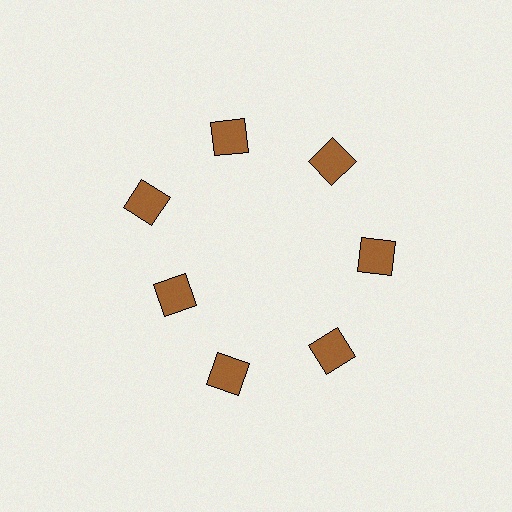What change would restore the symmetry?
The symmetry would be restored by moving it outward, back onto the ring so that all 7 squares sit at equal angles and equal distance from the center.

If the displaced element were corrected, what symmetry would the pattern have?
It would have 7-fold rotational symmetry — the pattern would map onto itself every 51 degrees.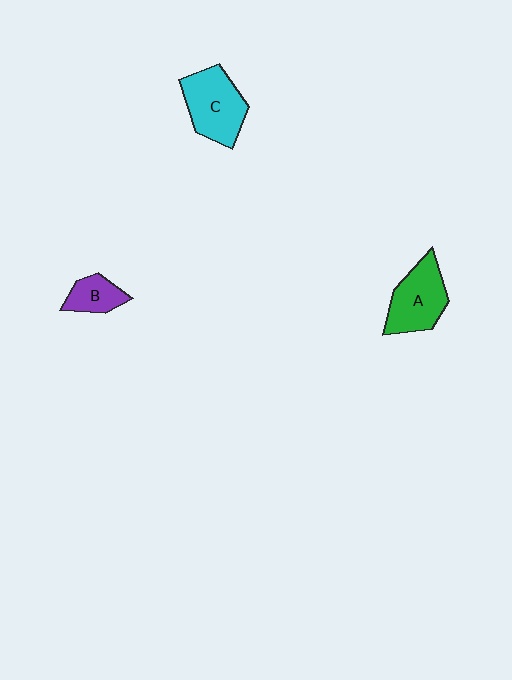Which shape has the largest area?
Shape C (cyan).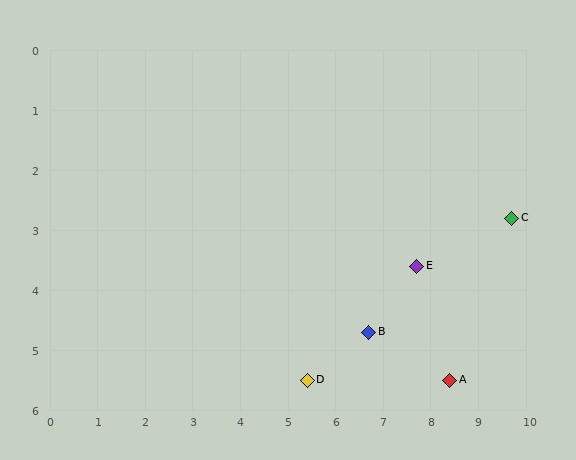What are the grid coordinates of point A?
Point A is at approximately (8.4, 5.5).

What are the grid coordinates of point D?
Point D is at approximately (5.4, 5.5).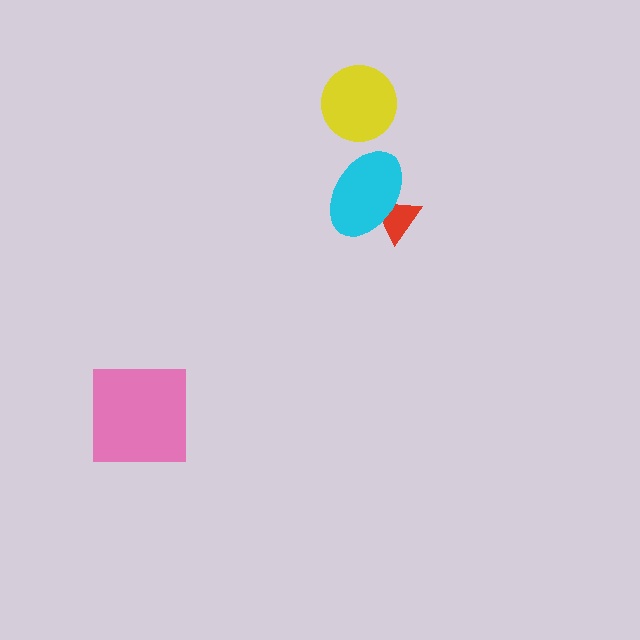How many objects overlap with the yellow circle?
0 objects overlap with the yellow circle.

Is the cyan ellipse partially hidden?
No, no other shape covers it.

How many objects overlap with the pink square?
0 objects overlap with the pink square.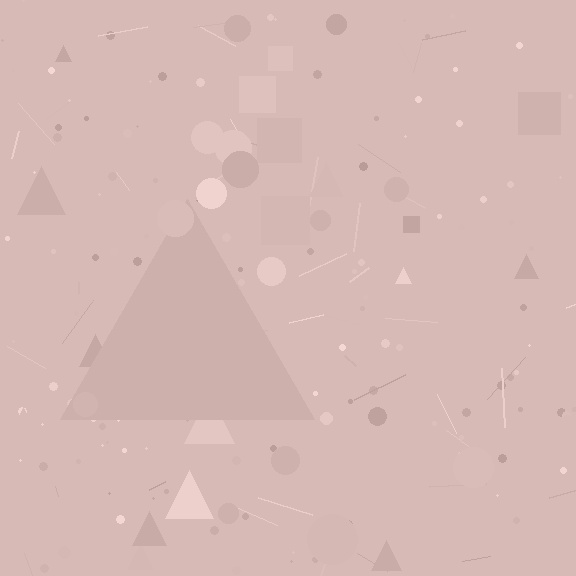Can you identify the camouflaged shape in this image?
The camouflaged shape is a triangle.